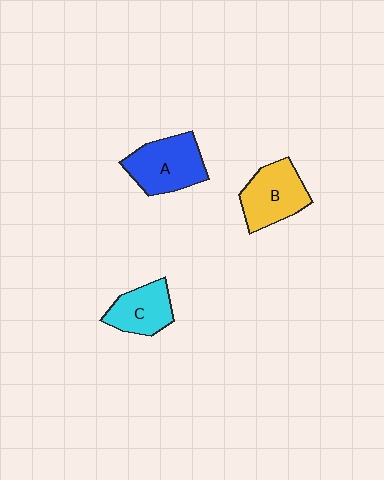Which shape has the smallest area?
Shape C (cyan).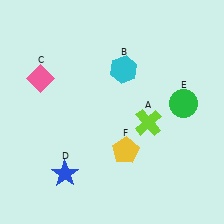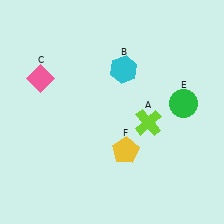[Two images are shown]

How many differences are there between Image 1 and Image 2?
There is 1 difference between the two images.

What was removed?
The blue star (D) was removed in Image 2.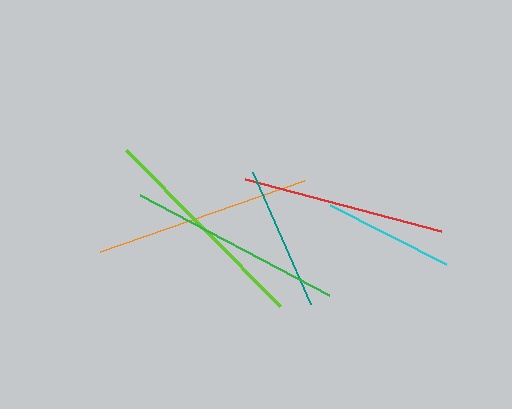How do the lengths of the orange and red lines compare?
The orange and red lines are approximately the same length.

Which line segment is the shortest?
The cyan line is the shortest at approximately 130 pixels.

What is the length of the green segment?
The green segment is approximately 214 pixels long.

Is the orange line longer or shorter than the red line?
The orange line is longer than the red line.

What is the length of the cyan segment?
The cyan segment is approximately 130 pixels long.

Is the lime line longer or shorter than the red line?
The lime line is longer than the red line.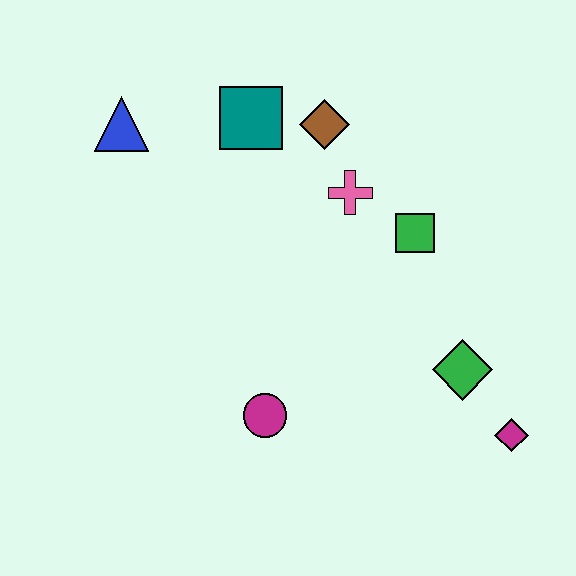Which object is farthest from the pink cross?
The magenta diamond is farthest from the pink cross.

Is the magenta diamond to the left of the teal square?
No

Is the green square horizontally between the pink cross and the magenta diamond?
Yes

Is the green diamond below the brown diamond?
Yes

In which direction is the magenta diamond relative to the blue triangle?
The magenta diamond is to the right of the blue triangle.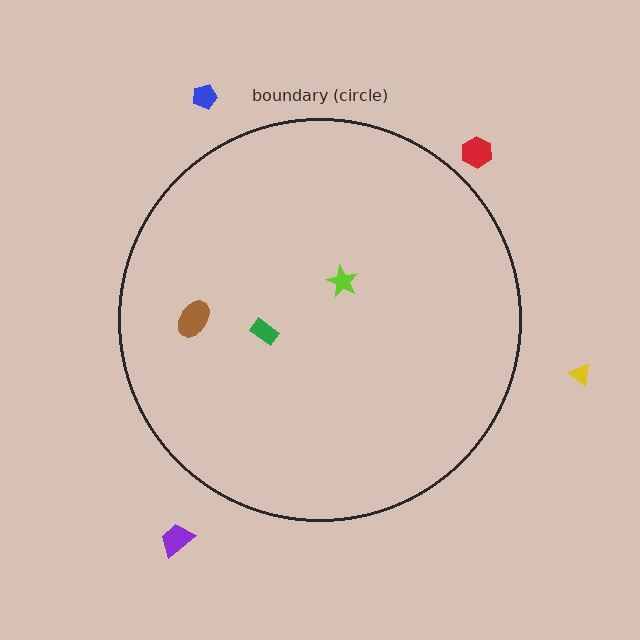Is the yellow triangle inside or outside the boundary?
Outside.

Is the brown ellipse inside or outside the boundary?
Inside.